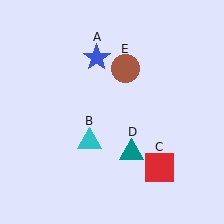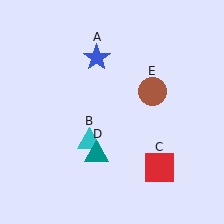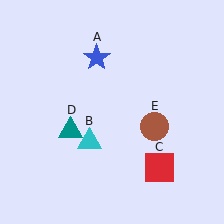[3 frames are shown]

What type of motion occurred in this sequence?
The teal triangle (object D), brown circle (object E) rotated clockwise around the center of the scene.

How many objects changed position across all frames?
2 objects changed position: teal triangle (object D), brown circle (object E).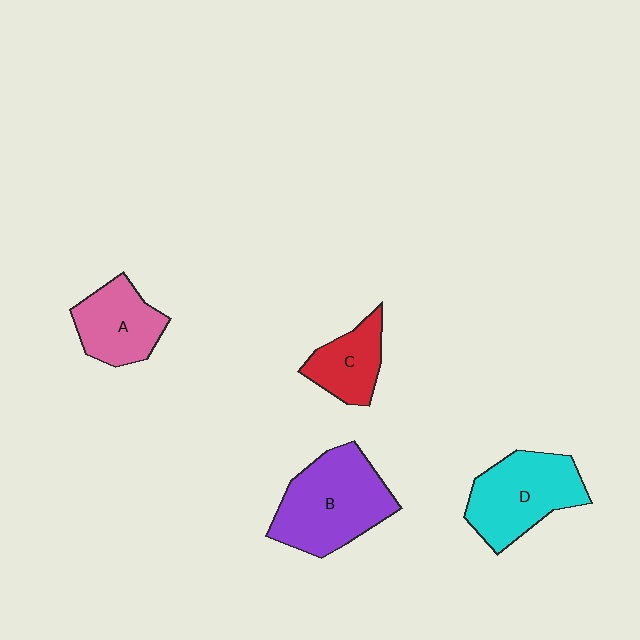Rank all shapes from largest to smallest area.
From largest to smallest: B (purple), D (cyan), A (pink), C (red).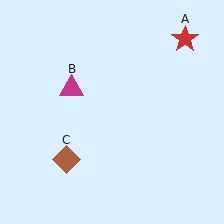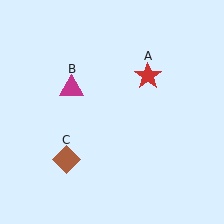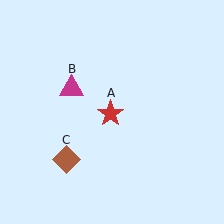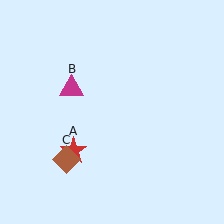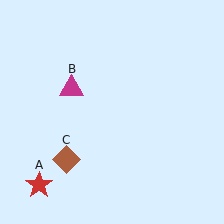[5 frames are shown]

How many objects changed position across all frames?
1 object changed position: red star (object A).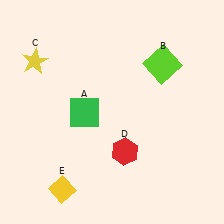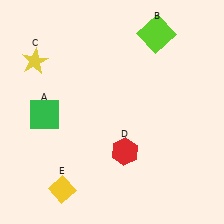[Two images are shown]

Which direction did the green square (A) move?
The green square (A) moved left.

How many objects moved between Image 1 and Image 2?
2 objects moved between the two images.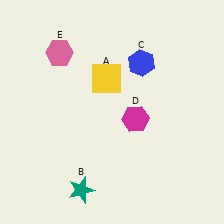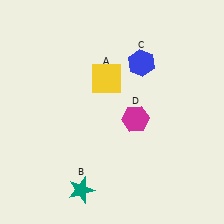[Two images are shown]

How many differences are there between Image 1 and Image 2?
There is 1 difference between the two images.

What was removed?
The pink hexagon (E) was removed in Image 2.